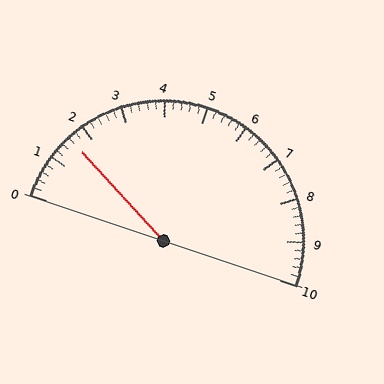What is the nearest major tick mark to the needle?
The nearest major tick mark is 2.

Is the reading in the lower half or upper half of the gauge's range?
The reading is in the lower half of the range (0 to 10).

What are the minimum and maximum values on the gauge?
The gauge ranges from 0 to 10.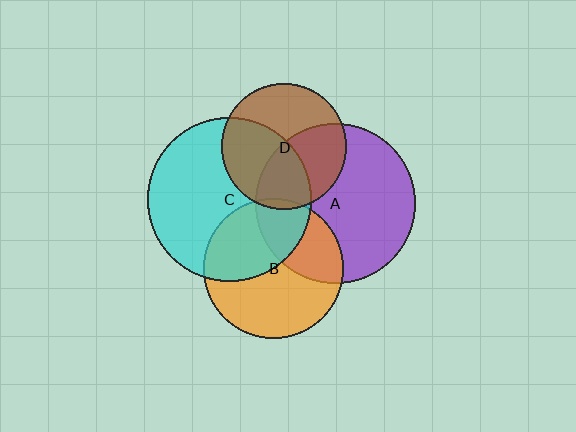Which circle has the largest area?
Circle C (cyan).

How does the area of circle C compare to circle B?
Approximately 1.4 times.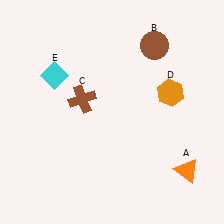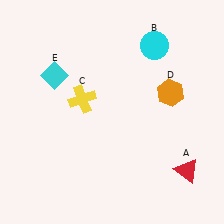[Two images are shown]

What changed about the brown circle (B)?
In Image 1, B is brown. In Image 2, it changed to cyan.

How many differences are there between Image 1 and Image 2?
There are 3 differences between the two images.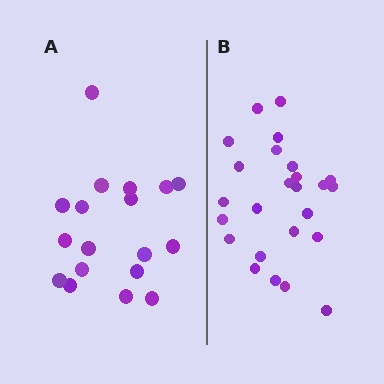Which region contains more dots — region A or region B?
Region B (the right region) has more dots.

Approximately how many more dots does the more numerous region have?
Region B has roughly 8 or so more dots than region A.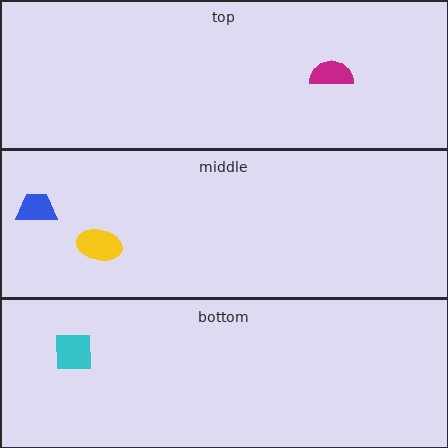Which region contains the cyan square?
The bottom region.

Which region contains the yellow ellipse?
The middle region.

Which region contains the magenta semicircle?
The top region.